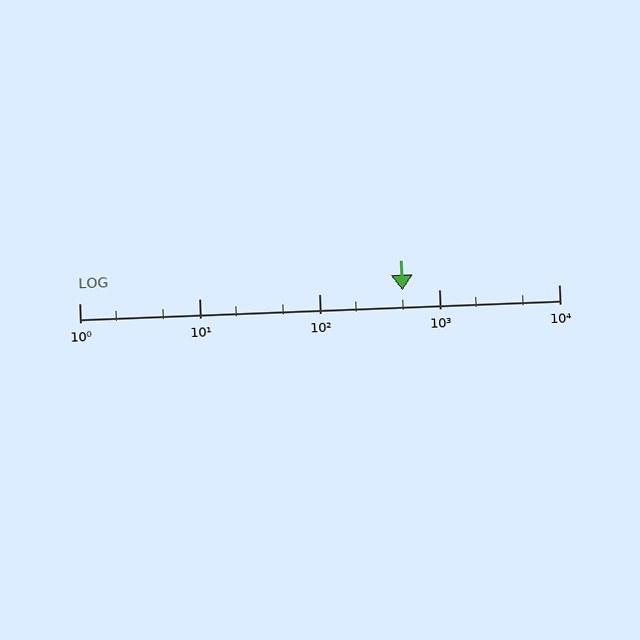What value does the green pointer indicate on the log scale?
The pointer indicates approximately 500.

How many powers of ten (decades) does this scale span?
The scale spans 4 decades, from 1 to 10000.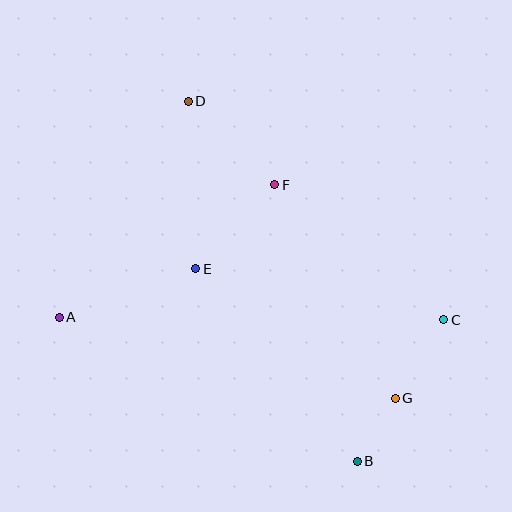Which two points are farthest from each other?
Points B and D are farthest from each other.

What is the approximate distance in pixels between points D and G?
The distance between D and G is approximately 362 pixels.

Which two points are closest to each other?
Points B and G are closest to each other.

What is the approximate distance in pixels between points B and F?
The distance between B and F is approximately 289 pixels.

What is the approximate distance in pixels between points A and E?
The distance between A and E is approximately 145 pixels.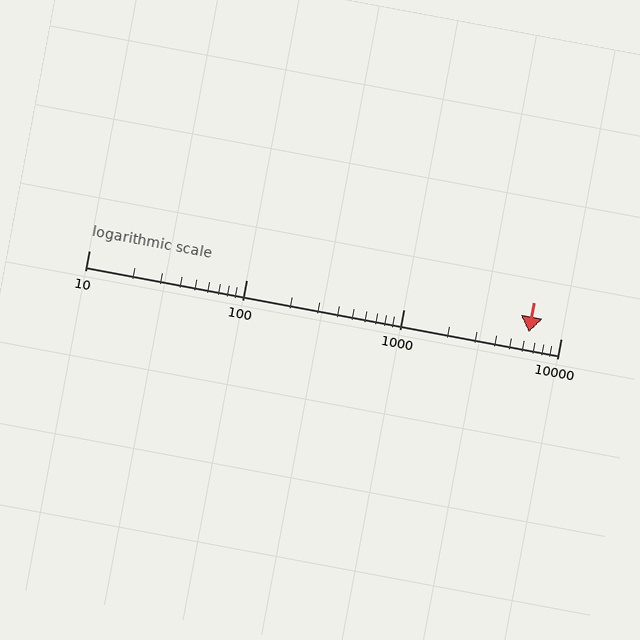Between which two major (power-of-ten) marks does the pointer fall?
The pointer is between 1000 and 10000.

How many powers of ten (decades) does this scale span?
The scale spans 3 decades, from 10 to 10000.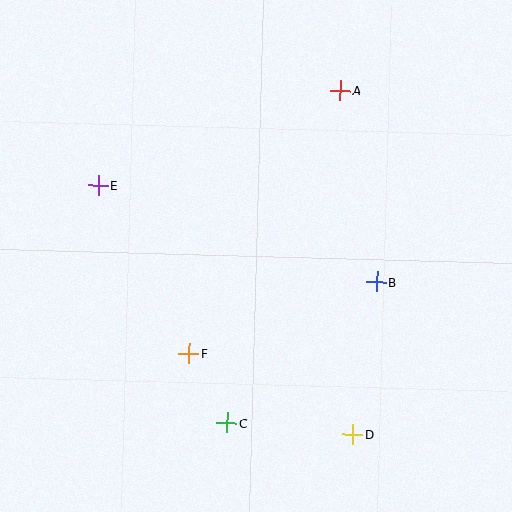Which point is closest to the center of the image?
Point F at (189, 354) is closest to the center.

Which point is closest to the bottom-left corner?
Point C is closest to the bottom-left corner.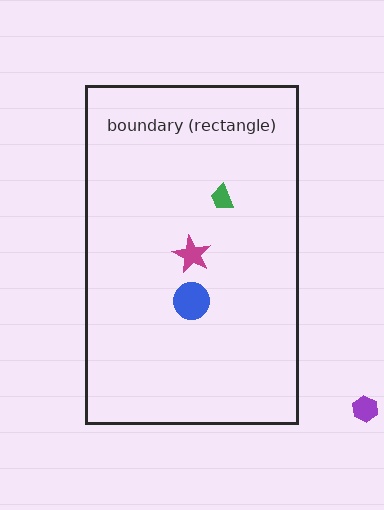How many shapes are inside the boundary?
3 inside, 1 outside.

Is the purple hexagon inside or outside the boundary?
Outside.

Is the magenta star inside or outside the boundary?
Inside.